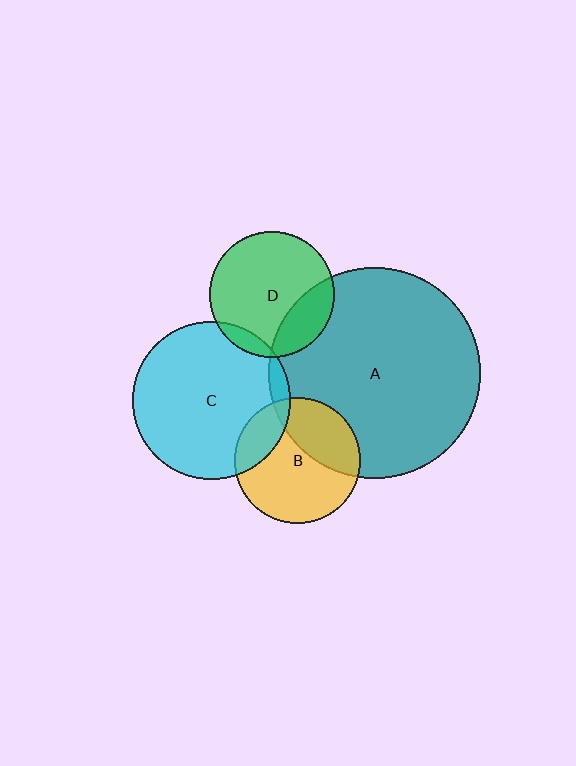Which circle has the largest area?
Circle A (teal).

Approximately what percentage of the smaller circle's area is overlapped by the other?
Approximately 20%.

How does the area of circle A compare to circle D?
Approximately 2.8 times.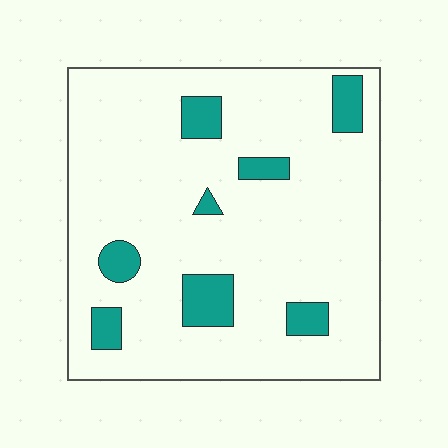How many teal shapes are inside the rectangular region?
8.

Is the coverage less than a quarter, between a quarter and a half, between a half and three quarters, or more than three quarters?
Less than a quarter.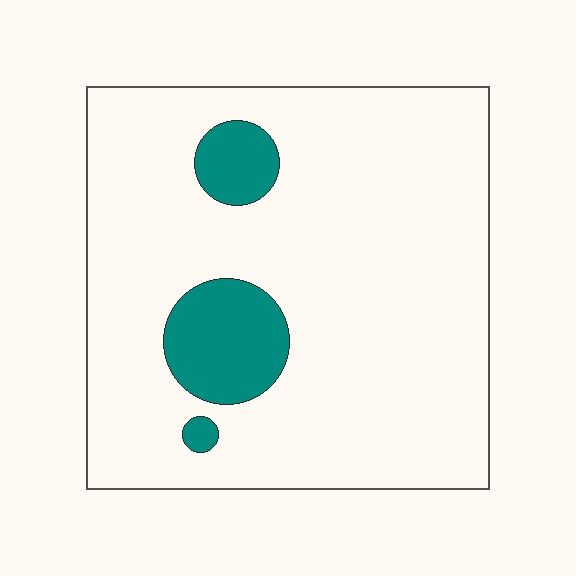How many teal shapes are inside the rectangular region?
3.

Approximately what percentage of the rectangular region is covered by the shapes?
Approximately 10%.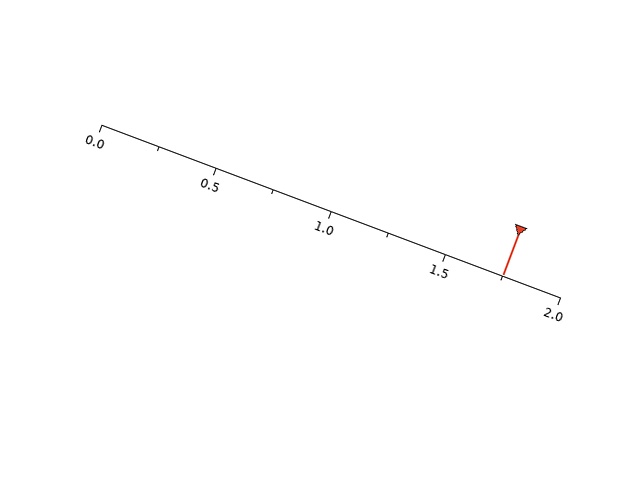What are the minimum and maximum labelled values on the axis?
The axis runs from 0.0 to 2.0.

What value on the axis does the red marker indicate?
The marker indicates approximately 1.75.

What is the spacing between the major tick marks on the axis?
The major ticks are spaced 0.5 apart.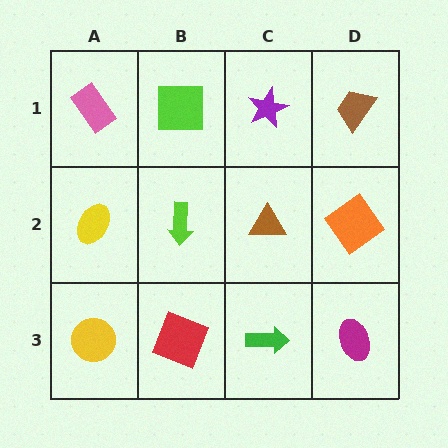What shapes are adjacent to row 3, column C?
A brown triangle (row 2, column C), a red square (row 3, column B), a magenta ellipse (row 3, column D).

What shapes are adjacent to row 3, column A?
A yellow ellipse (row 2, column A), a red square (row 3, column B).